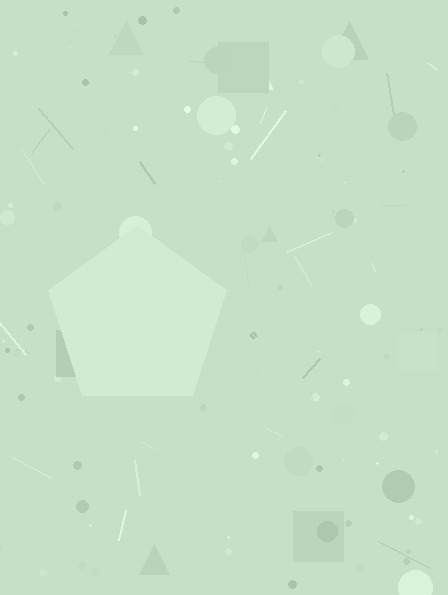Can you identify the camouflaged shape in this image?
The camouflaged shape is a pentagon.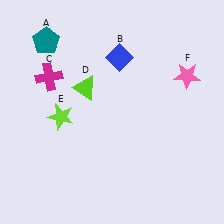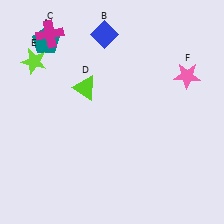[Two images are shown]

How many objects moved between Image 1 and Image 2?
3 objects moved between the two images.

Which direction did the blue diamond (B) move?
The blue diamond (B) moved up.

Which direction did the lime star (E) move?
The lime star (E) moved up.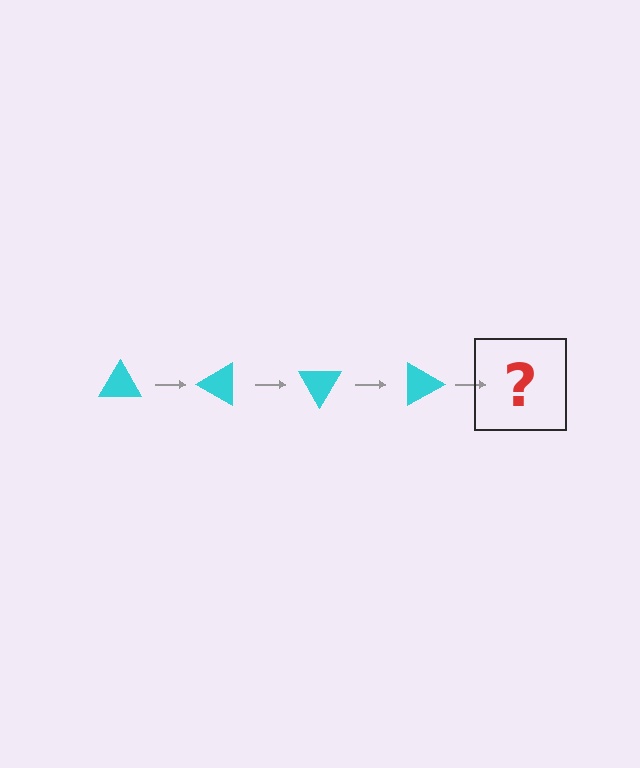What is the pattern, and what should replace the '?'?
The pattern is that the triangle rotates 30 degrees each step. The '?' should be a cyan triangle rotated 120 degrees.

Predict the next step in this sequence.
The next step is a cyan triangle rotated 120 degrees.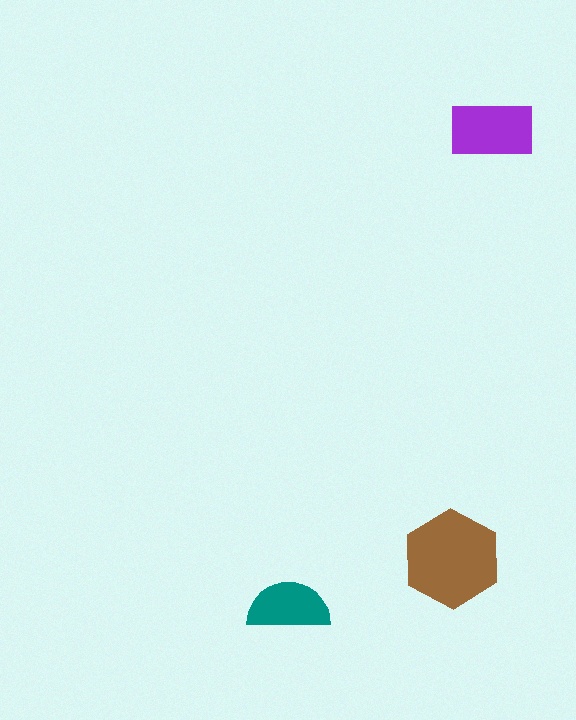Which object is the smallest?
The teal semicircle.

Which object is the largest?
The brown hexagon.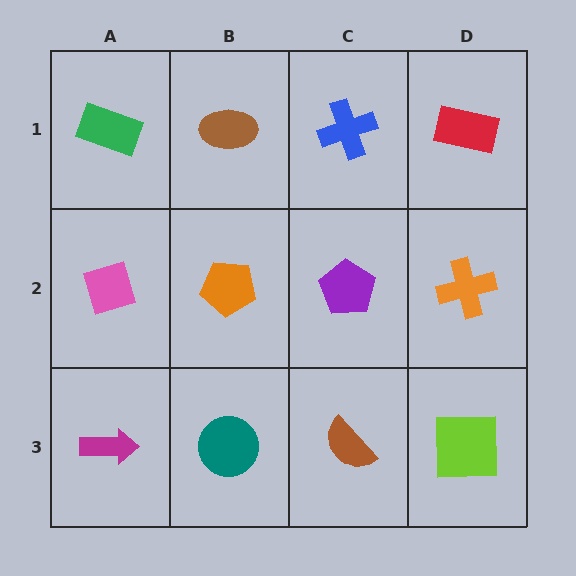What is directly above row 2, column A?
A green rectangle.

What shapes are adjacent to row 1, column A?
A pink diamond (row 2, column A), a brown ellipse (row 1, column B).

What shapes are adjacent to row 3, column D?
An orange cross (row 2, column D), a brown semicircle (row 3, column C).